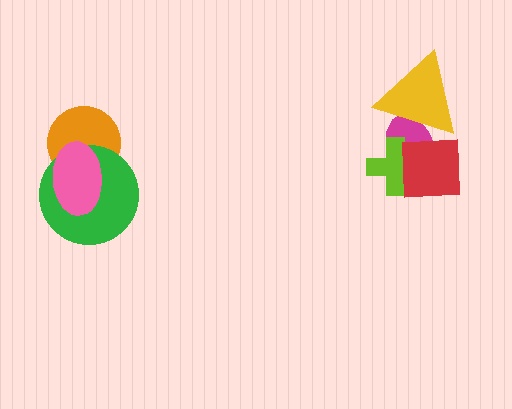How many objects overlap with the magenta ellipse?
3 objects overlap with the magenta ellipse.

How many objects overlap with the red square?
2 objects overlap with the red square.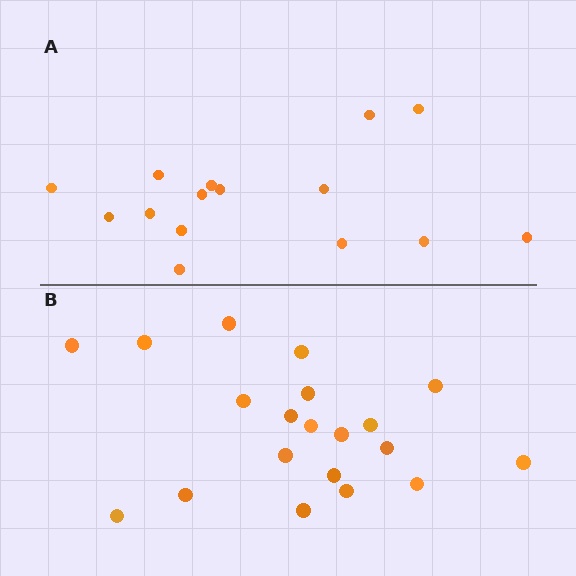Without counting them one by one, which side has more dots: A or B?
Region B (the bottom region) has more dots.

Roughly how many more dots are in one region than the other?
Region B has about 5 more dots than region A.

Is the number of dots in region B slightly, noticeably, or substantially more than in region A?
Region B has noticeably more, but not dramatically so. The ratio is roughly 1.3 to 1.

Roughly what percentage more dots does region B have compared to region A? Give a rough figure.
About 35% more.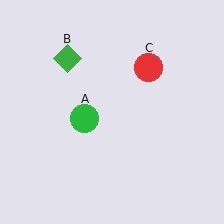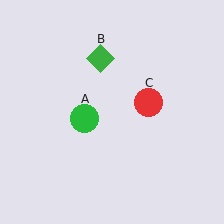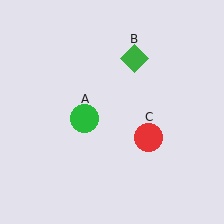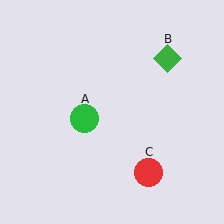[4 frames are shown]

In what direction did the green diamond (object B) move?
The green diamond (object B) moved right.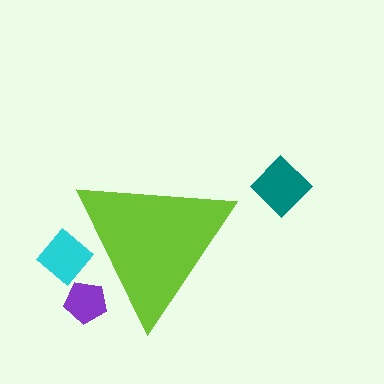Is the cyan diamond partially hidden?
Yes, the cyan diamond is partially hidden behind the lime triangle.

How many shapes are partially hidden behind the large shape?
2 shapes are partially hidden.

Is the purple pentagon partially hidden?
Yes, the purple pentagon is partially hidden behind the lime triangle.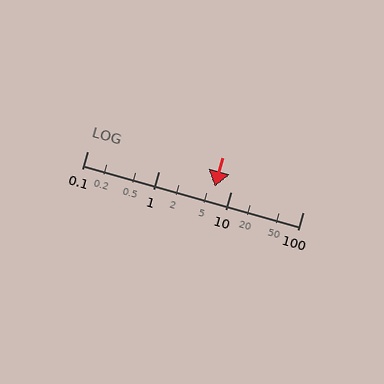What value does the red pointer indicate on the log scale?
The pointer indicates approximately 6.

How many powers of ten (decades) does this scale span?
The scale spans 3 decades, from 0.1 to 100.